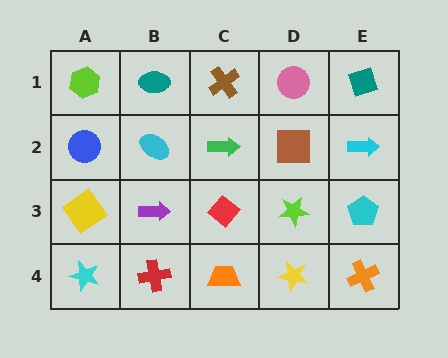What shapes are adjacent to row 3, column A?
A blue circle (row 2, column A), a cyan star (row 4, column A), a purple arrow (row 3, column B).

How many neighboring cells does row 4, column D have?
3.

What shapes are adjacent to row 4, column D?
A lime star (row 3, column D), an orange trapezoid (row 4, column C), an orange cross (row 4, column E).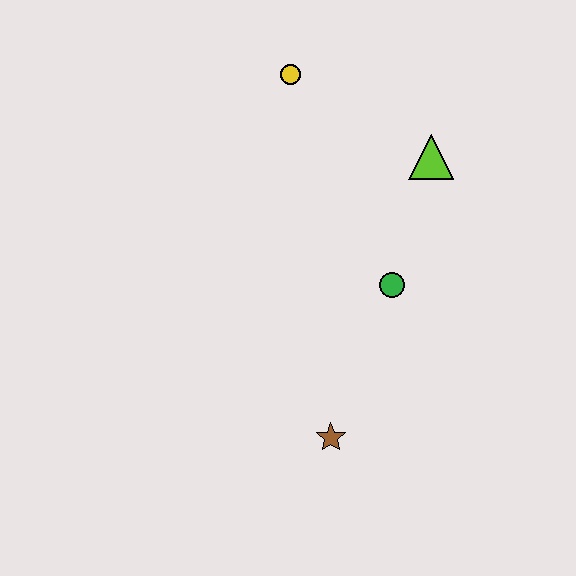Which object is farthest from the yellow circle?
The brown star is farthest from the yellow circle.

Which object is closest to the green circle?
The lime triangle is closest to the green circle.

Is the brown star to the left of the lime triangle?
Yes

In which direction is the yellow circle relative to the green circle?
The yellow circle is above the green circle.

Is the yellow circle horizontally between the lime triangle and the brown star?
No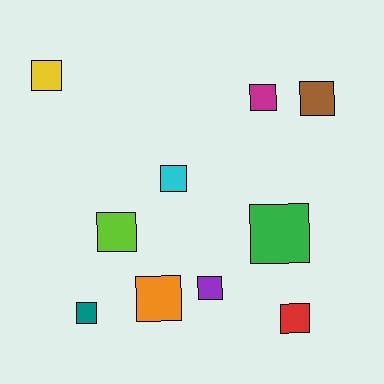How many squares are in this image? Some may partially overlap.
There are 10 squares.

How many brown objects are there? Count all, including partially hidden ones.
There is 1 brown object.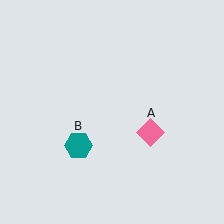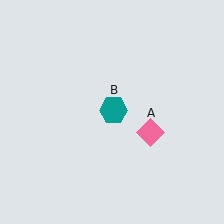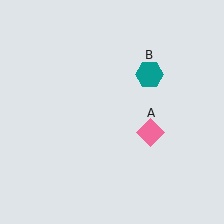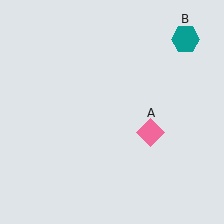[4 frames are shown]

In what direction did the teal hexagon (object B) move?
The teal hexagon (object B) moved up and to the right.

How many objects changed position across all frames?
1 object changed position: teal hexagon (object B).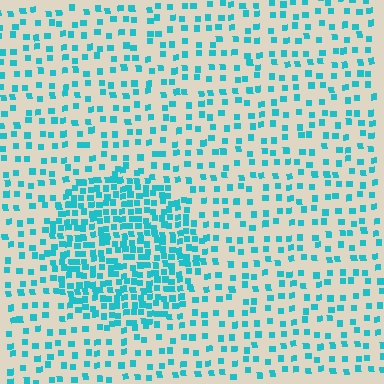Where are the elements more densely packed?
The elements are more densely packed inside the circle boundary.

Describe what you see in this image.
The image contains small cyan elements arranged at two different densities. A circle-shaped region is visible where the elements are more densely packed than the surrounding area.